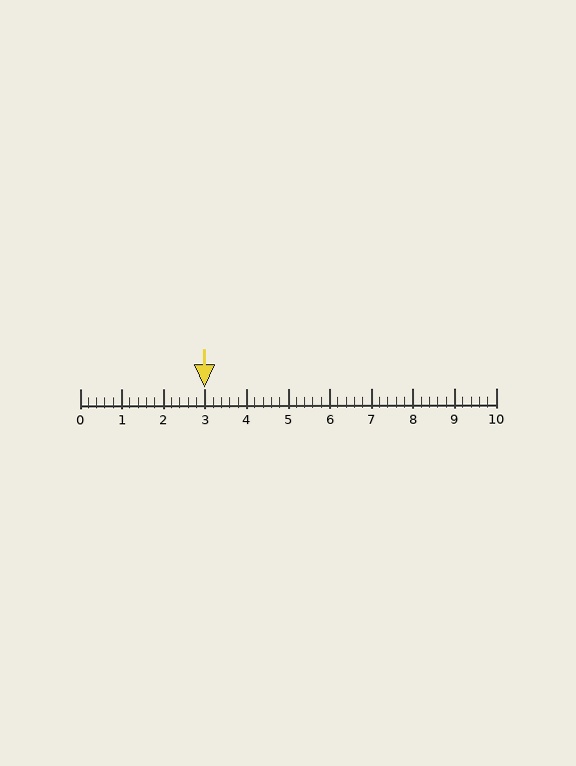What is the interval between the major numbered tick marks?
The major tick marks are spaced 1 units apart.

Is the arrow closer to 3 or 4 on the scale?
The arrow is closer to 3.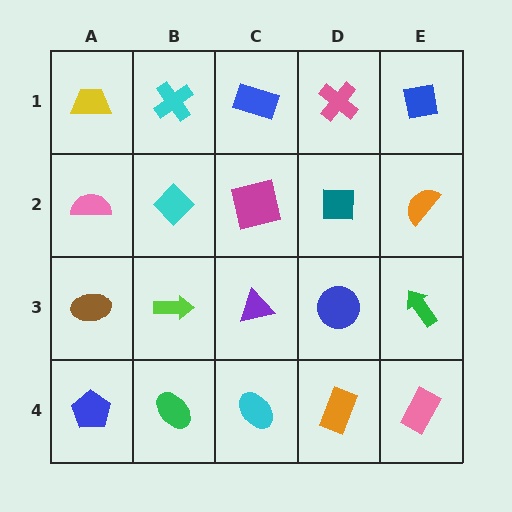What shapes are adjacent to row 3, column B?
A cyan diamond (row 2, column B), a green ellipse (row 4, column B), a brown ellipse (row 3, column A), a purple triangle (row 3, column C).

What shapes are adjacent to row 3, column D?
A teal square (row 2, column D), an orange rectangle (row 4, column D), a purple triangle (row 3, column C), a green arrow (row 3, column E).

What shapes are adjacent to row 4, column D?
A blue circle (row 3, column D), a cyan ellipse (row 4, column C), a pink rectangle (row 4, column E).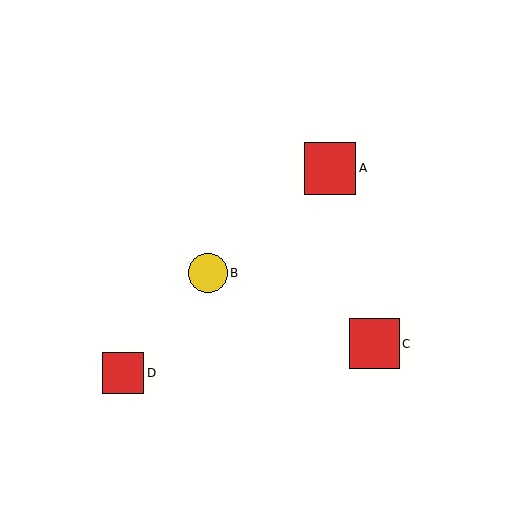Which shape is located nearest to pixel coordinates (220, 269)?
The yellow circle (labeled B) at (208, 273) is nearest to that location.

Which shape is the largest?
The red square (labeled A) is the largest.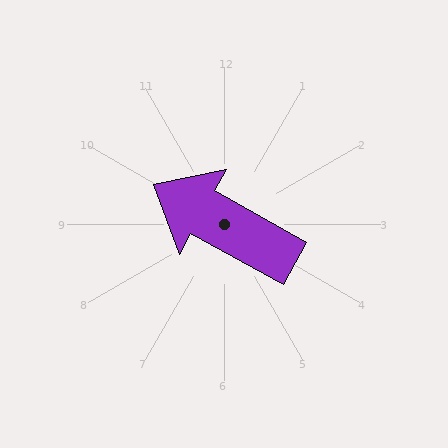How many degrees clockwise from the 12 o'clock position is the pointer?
Approximately 299 degrees.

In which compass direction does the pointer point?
Northwest.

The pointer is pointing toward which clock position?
Roughly 10 o'clock.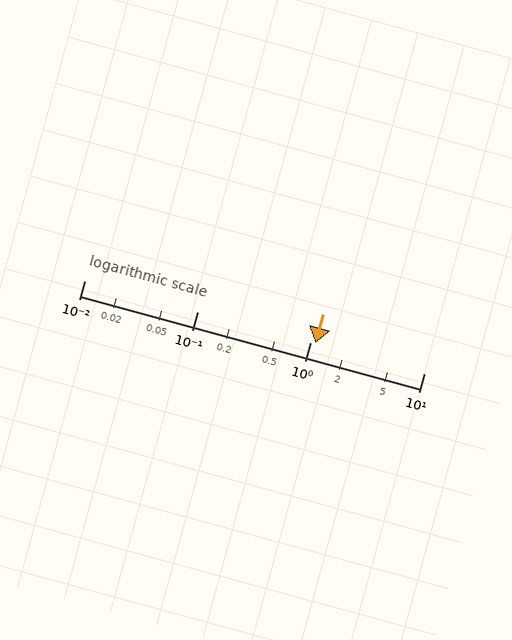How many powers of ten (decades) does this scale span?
The scale spans 3 decades, from 0.01 to 10.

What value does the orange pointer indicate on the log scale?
The pointer indicates approximately 1.1.